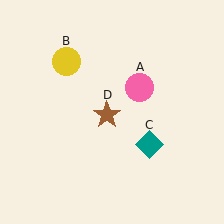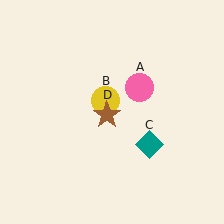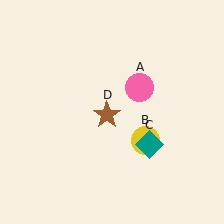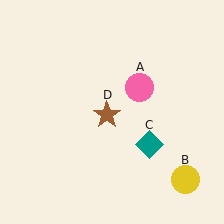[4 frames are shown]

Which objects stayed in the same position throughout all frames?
Pink circle (object A) and teal diamond (object C) and brown star (object D) remained stationary.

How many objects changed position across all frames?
1 object changed position: yellow circle (object B).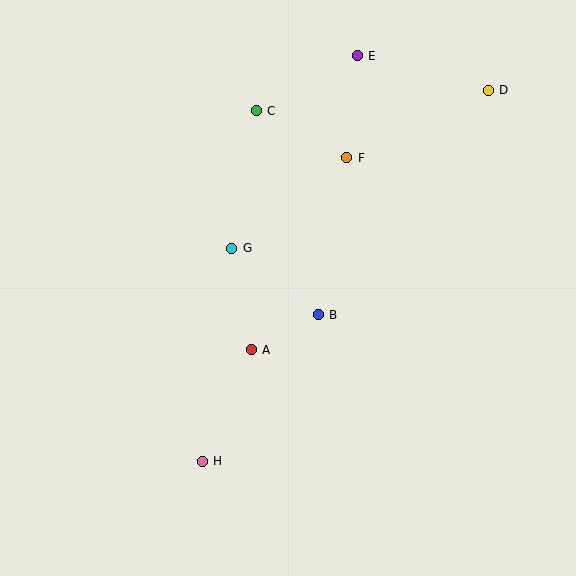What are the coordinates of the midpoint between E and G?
The midpoint between E and G is at (295, 152).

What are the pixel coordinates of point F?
Point F is at (347, 158).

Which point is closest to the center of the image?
Point B at (318, 315) is closest to the center.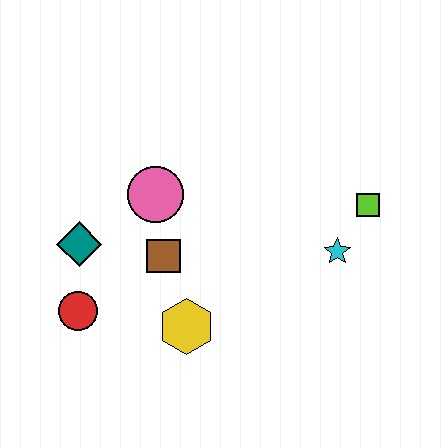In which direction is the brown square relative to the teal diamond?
The brown square is to the right of the teal diamond.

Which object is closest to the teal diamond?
The red circle is closest to the teal diamond.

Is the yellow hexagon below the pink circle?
Yes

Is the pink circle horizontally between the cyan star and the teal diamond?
Yes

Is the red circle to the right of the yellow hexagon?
No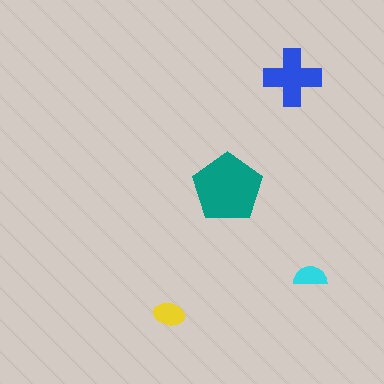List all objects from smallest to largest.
The cyan semicircle, the yellow ellipse, the blue cross, the teal pentagon.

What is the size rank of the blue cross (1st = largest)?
2nd.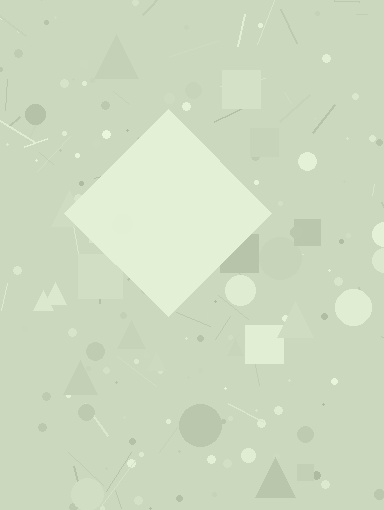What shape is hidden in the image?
A diamond is hidden in the image.